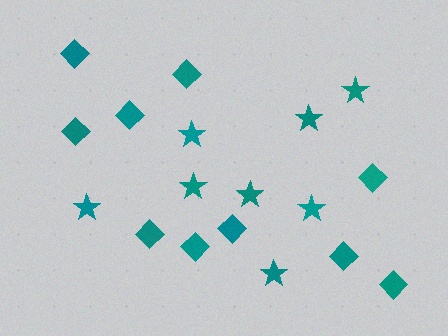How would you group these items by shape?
There are 2 groups: one group of stars (8) and one group of diamonds (10).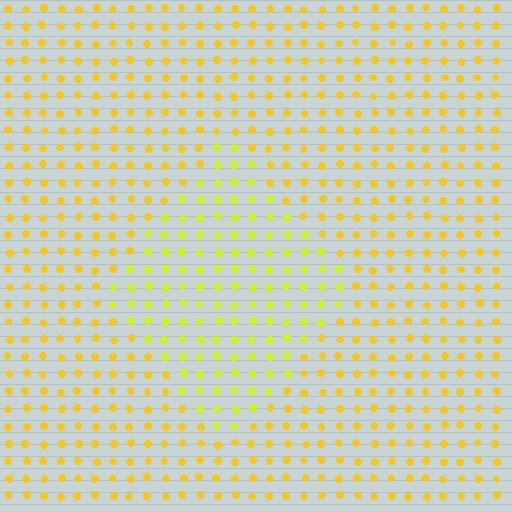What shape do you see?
I see a diamond.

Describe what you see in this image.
The image is filled with small yellow elements in a uniform arrangement. A diamond-shaped region is visible where the elements are tinted to a slightly different hue, forming a subtle color boundary.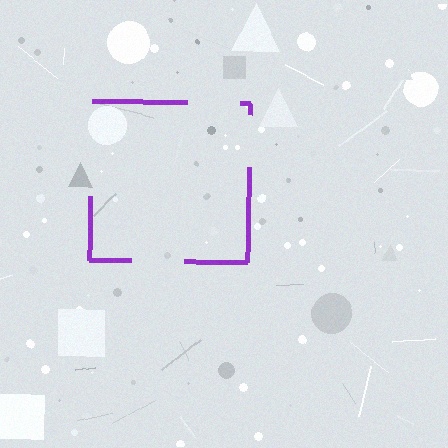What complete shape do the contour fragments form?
The contour fragments form a square.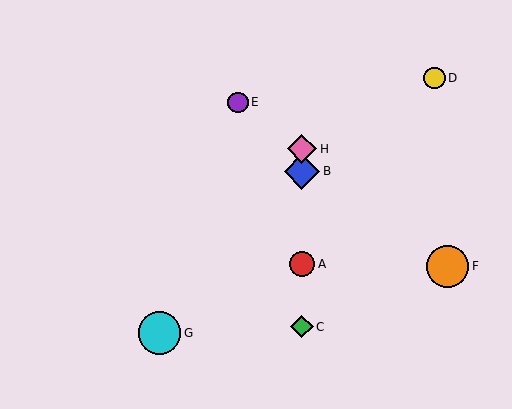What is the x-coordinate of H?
Object H is at x≈302.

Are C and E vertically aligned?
No, C is at x≈302 and E is at x≈238.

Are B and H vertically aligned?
Yes, both are at x≈302.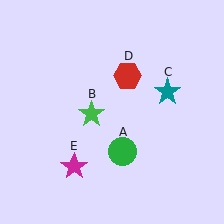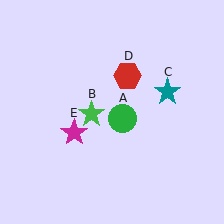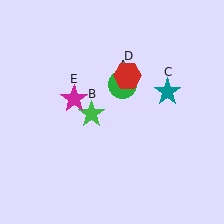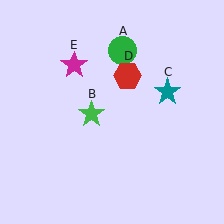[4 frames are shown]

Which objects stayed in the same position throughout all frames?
Green star (object B) and teal star (object C) and red hexagon (object D) remained stationary.